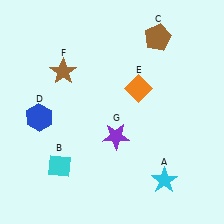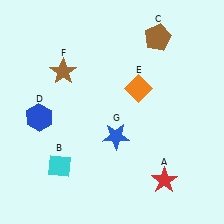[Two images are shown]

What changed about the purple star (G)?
In Image 1, G is purple. In Image 2, it changed to blue.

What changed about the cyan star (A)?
In Image 1, A is cyan. In Image 2, it changed to red.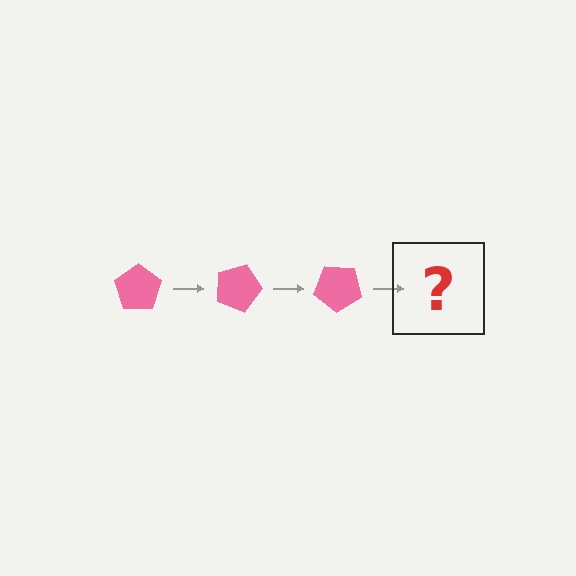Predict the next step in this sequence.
The next step is a pink pentagon rotated 60 degrees.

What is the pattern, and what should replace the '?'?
The pattern is that the pentagon rotates 20 degrees each step. The '?' should be a pink pentagon rotated 60 degrees.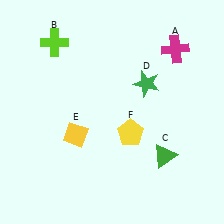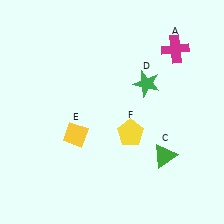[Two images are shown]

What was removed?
The lime cross (B) was removed in Image 2.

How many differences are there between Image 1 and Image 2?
There is 1 difference between the two images.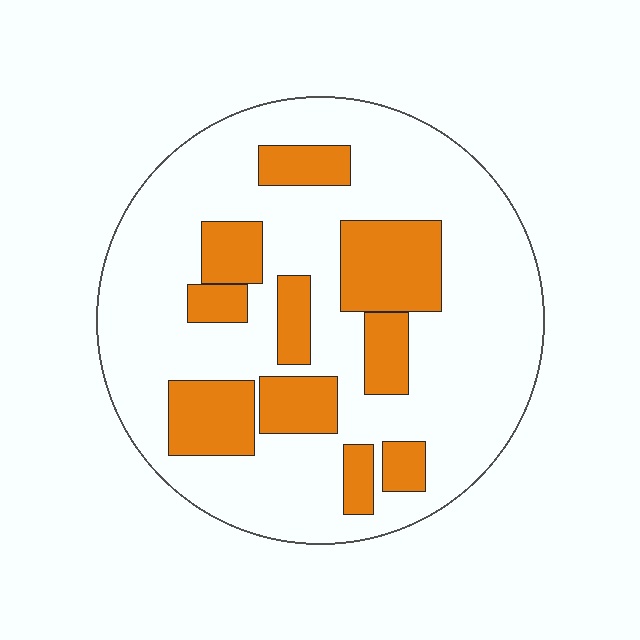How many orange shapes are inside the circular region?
10.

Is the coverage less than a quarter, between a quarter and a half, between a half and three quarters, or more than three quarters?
Between a quarter and a half.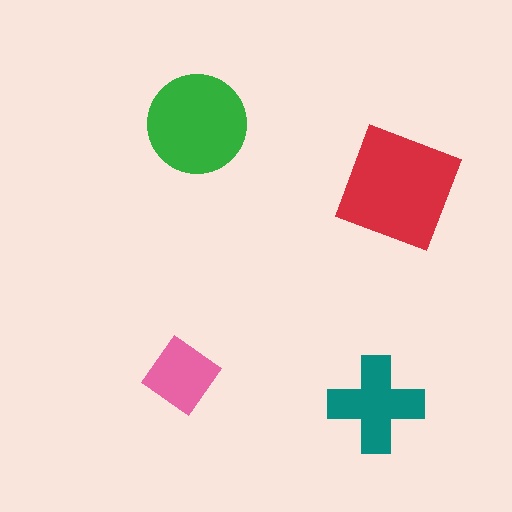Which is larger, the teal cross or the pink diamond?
The teal cross.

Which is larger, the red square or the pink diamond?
The red square.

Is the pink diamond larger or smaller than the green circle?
Smaller.